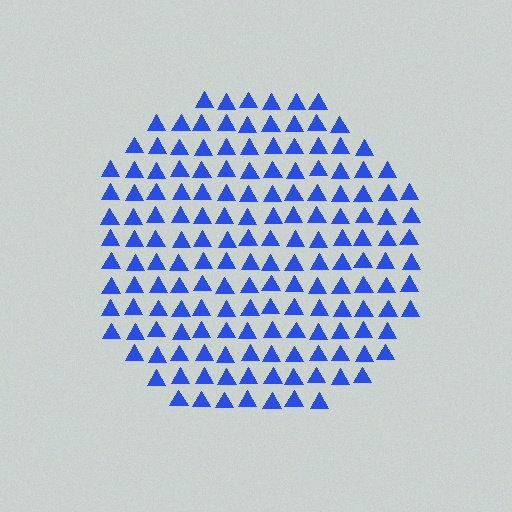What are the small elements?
The small elements are triangles.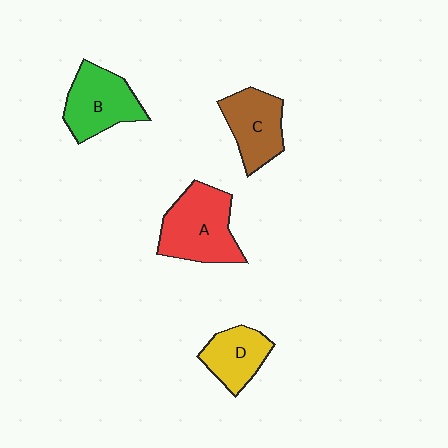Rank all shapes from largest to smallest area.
From largest to smallest: A (red), B (green), C (brown), D (yellow).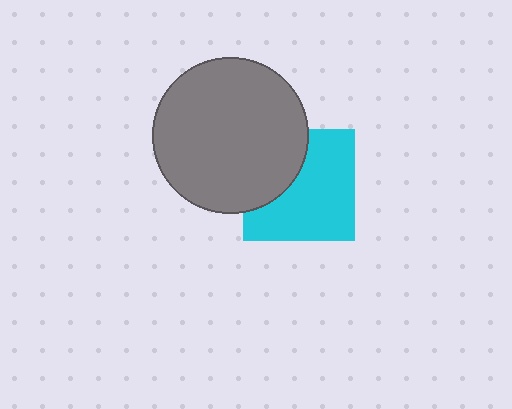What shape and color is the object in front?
The object in front is a gray circle.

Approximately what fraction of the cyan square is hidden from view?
Roughly 34% of the cyan square is hidden behind the gray circle.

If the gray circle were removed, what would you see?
You would see the complete cyan square.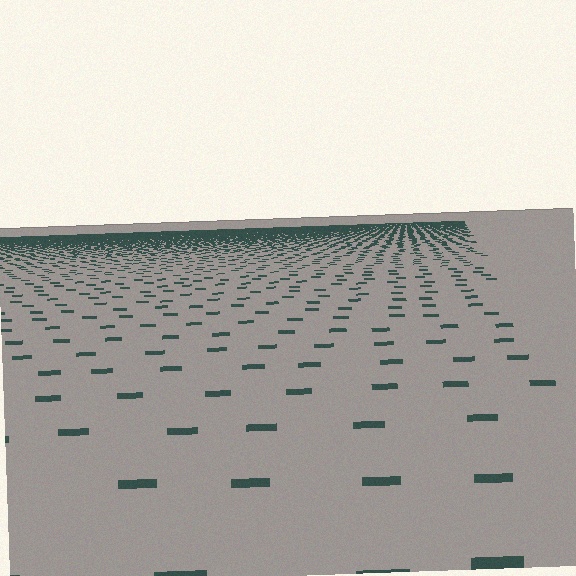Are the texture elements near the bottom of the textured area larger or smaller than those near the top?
Larger. Near the bottom, elements are closer to the viewer and appear at a bigger on-screen size.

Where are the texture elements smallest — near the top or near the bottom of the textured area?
Near the top.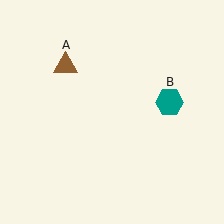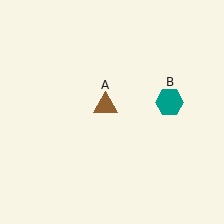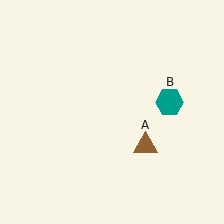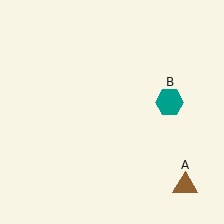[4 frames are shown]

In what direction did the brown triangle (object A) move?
The brown triangle (object A) moved down and to the right.